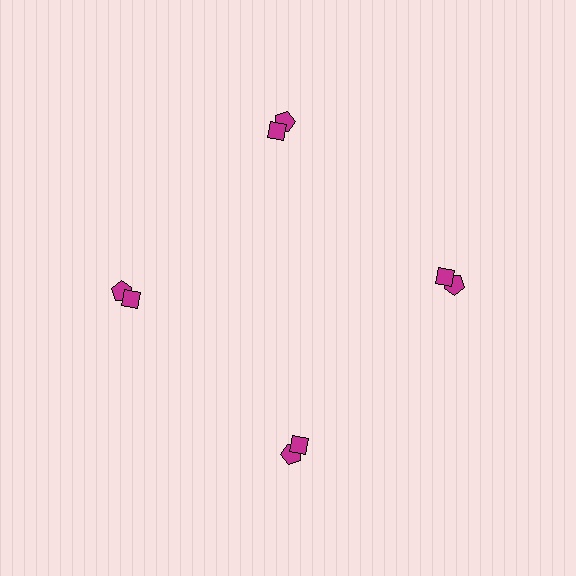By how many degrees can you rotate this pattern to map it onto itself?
The pattern maps onto itself every 90 degrees of rotation.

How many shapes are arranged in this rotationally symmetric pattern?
There are 8 shapes, arranged in 4 groups of 2.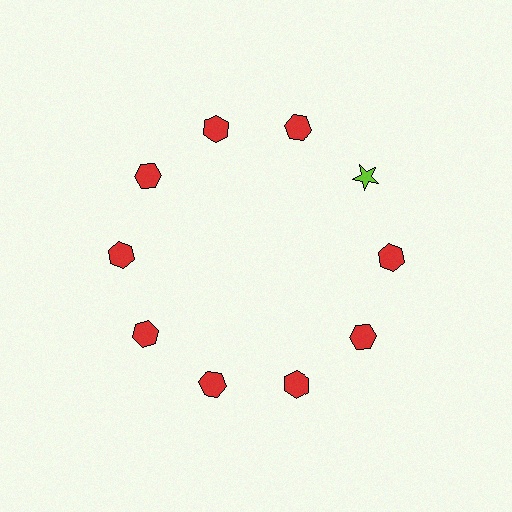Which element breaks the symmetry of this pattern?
The lime star at roughly the 2 o'clock position breaks the symmetry. All other shapes are red hexagons.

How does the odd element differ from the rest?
It differs in both color (lime instead of red) and shape (star instead of hexagon).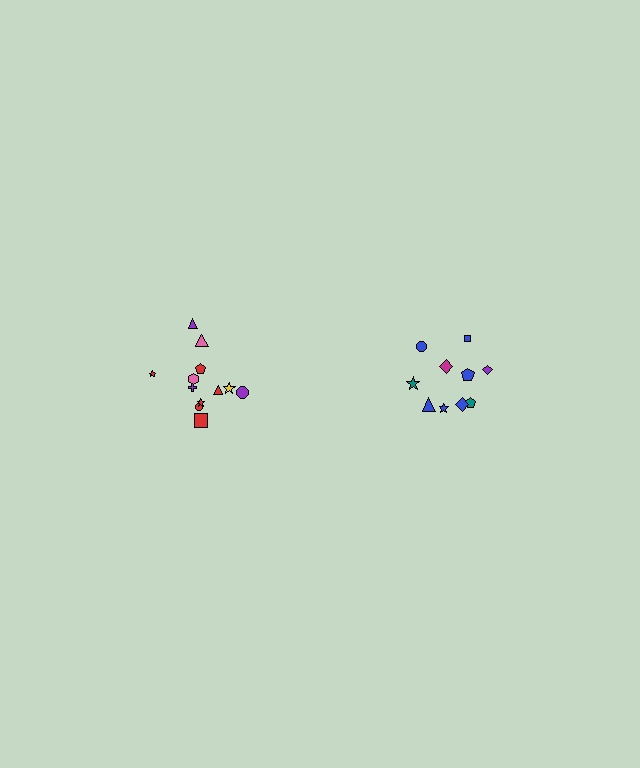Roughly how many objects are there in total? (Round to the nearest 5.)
Roughly 20 objects in total.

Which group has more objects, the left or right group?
The left group.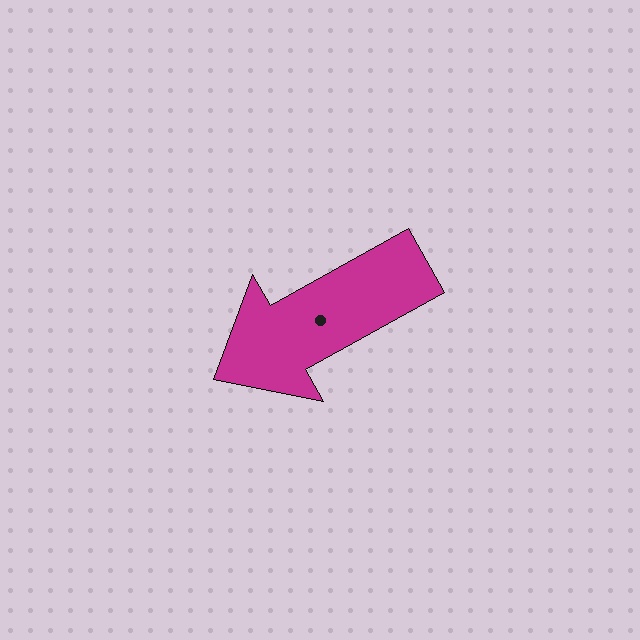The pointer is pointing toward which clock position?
Roughly 8 o'clock.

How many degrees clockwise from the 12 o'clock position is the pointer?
Approximately 241 degrees.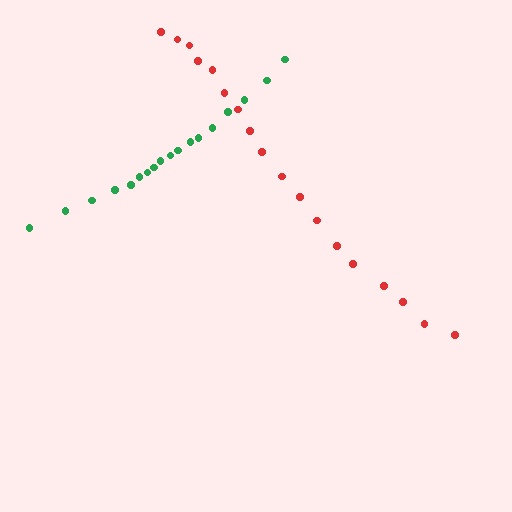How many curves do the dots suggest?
There are 2 distinct paths.